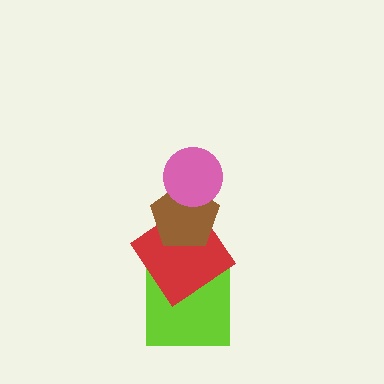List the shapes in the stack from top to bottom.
From top to bottom: the pink circle, the brown pentagon, the red diamond, the lime square.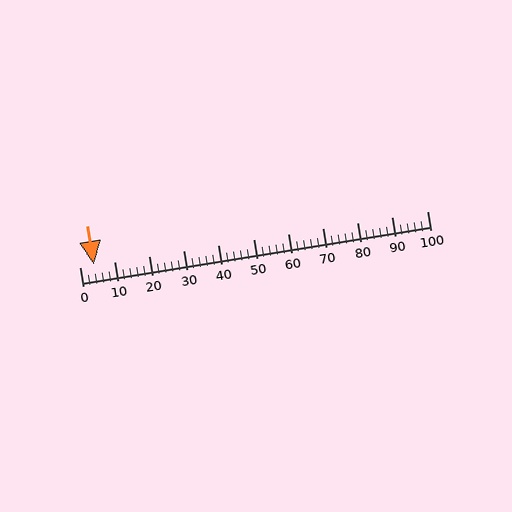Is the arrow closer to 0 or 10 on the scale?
The arrow is closer to 0.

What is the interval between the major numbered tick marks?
The major tick marks are spaced 10 units apart.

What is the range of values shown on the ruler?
The ruler shows values from 0 to 100.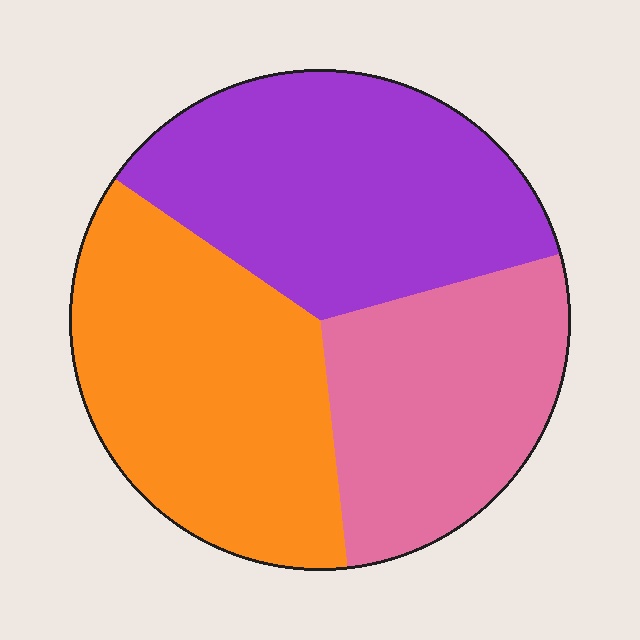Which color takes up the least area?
Pink, at roughly 25%.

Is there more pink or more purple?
Purple.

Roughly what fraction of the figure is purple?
Purple takes up about three eighths (3/8) of the figure.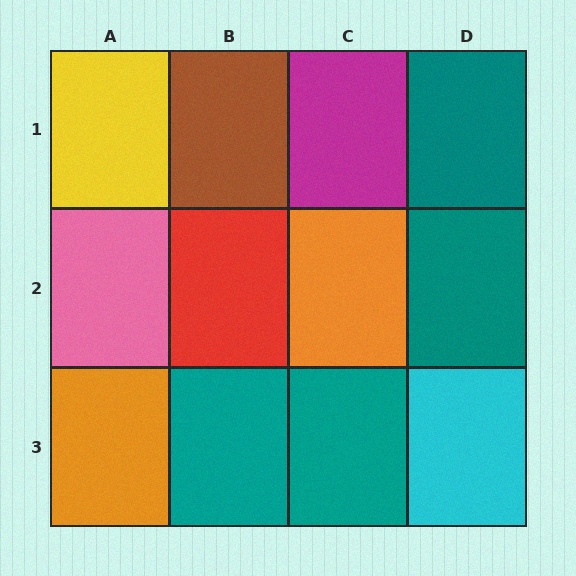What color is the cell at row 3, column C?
Teal.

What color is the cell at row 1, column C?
Magenta.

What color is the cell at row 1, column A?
Yellow.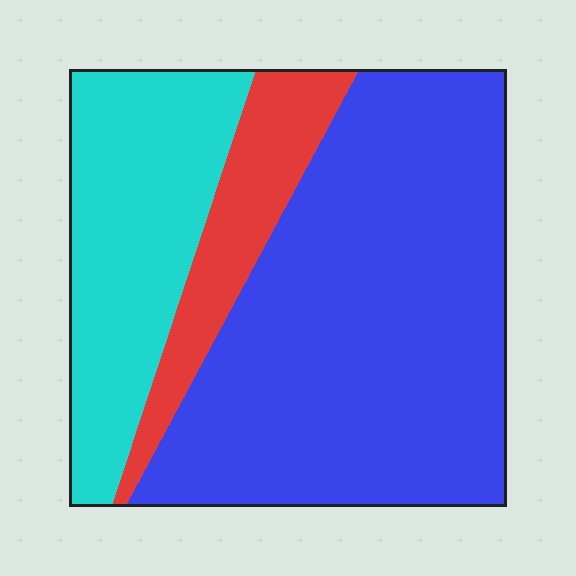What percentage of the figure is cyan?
Cyan takes up about one quarter (1/4) of the figure.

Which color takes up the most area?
Blue, at roughly 60%.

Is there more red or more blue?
Blue.